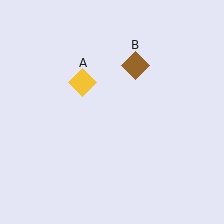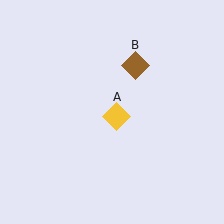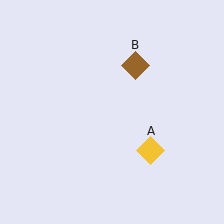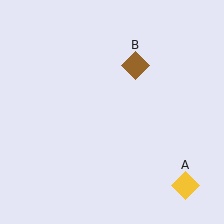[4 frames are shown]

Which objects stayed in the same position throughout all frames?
Brown diamond (object B) remained stationary.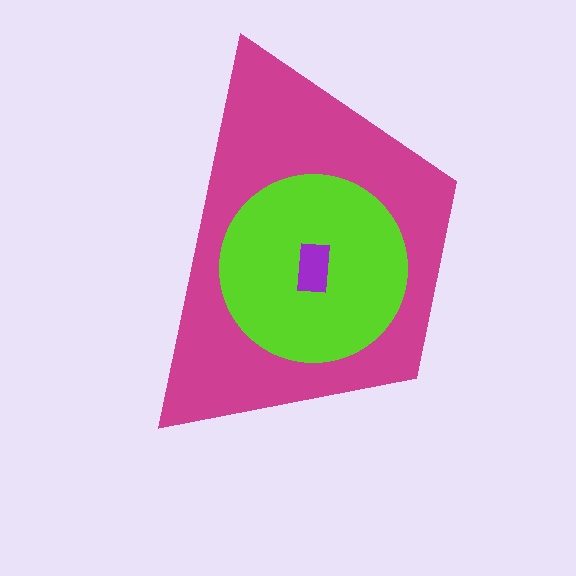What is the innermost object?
The purple rectangle.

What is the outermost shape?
The magenta trapezoid.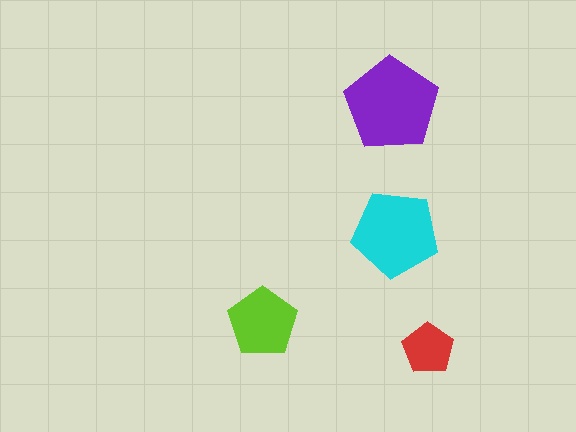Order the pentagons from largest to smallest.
the purple one, the cyan one, the lime one, the red one.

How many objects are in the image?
There are 4 objects in the image.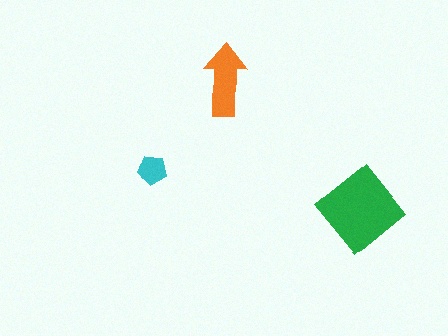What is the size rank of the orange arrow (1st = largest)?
2nd.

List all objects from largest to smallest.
The green diamond, the orange arrow, the cyan pentagon.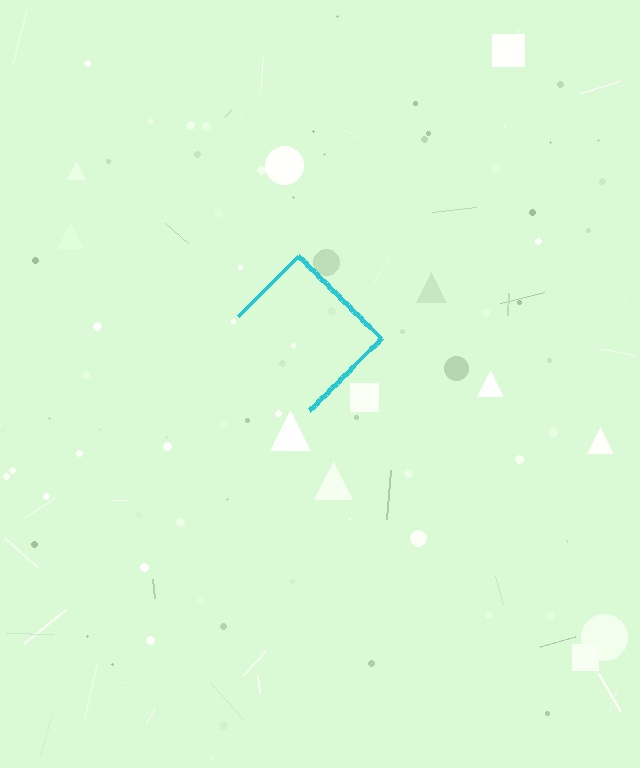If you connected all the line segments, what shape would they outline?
They would outline a diamond.